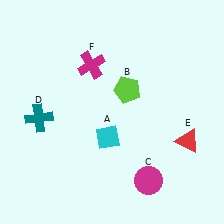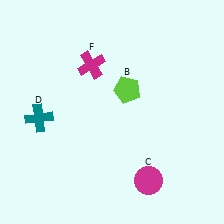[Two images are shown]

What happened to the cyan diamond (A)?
The cyan diamond (A) was removed in Image 2. It was in the bottom-left area of Image 1.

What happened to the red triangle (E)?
The red triangle (E) was removed in Image 2. It was in the bottom-right area of Image 1.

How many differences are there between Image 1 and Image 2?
There are 2 differences between the two images.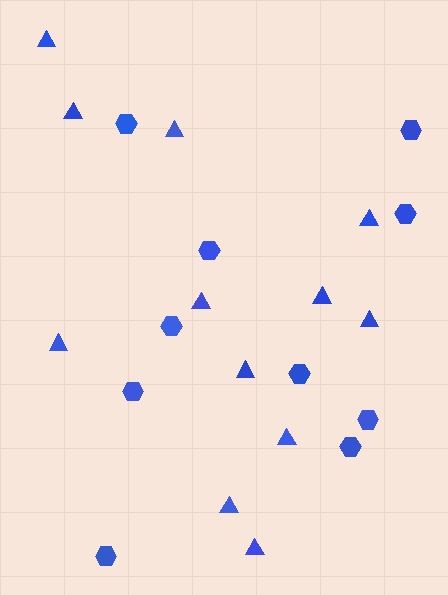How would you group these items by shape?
There are 2 groups: one group of hexagons (10) and one group of triangles (12).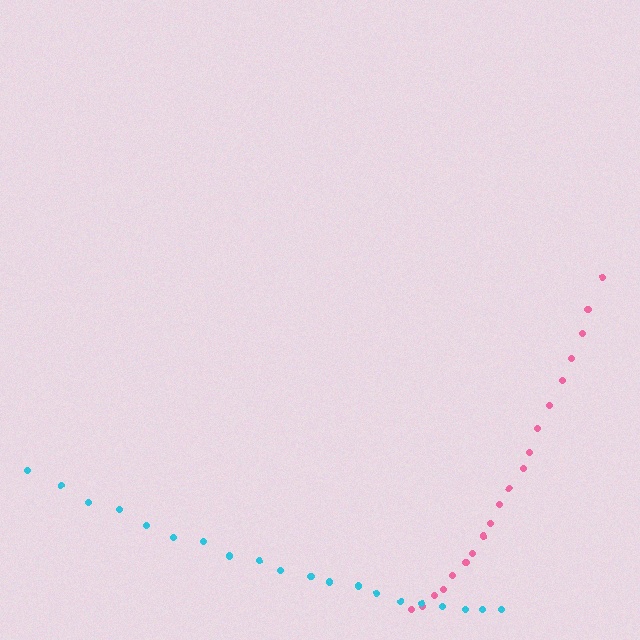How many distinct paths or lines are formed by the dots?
There are 2 distinct paths.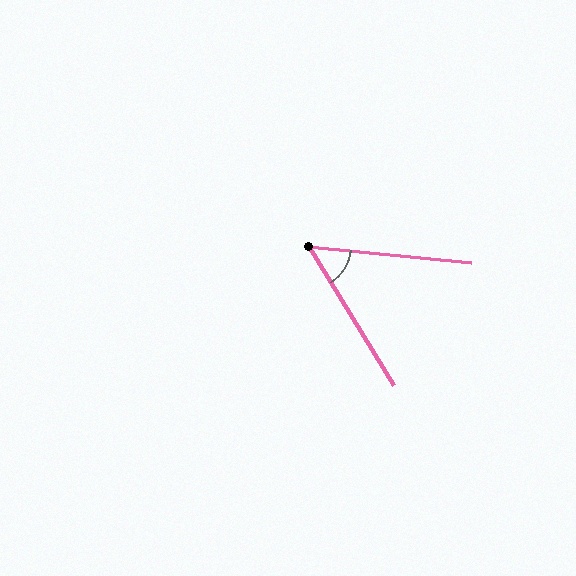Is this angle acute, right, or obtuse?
It is acute.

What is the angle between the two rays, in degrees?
Approximately 53 degrees.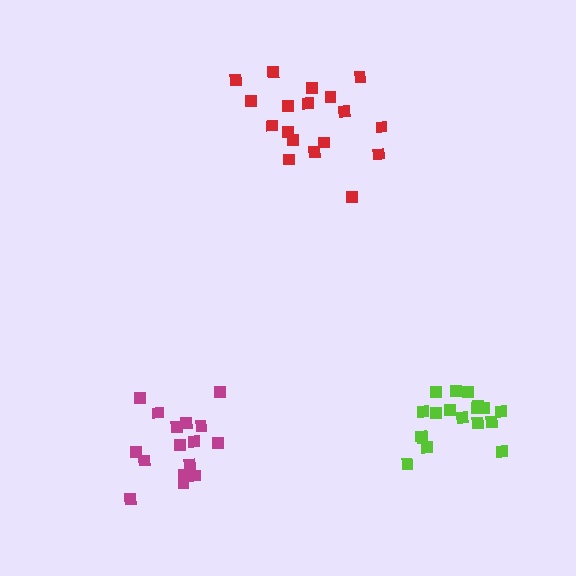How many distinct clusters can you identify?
There are 3 distinct clusters.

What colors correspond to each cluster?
The clusters are colored: red, lime, magenta.